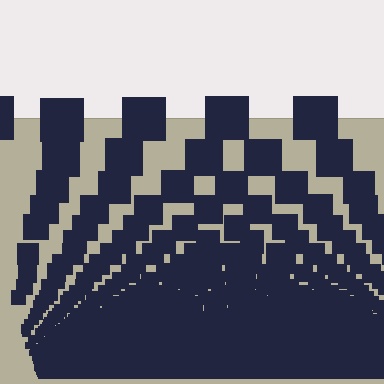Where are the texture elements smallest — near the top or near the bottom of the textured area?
Near the bottom.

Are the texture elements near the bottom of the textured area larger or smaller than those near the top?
Smaller. The gradient is inverted — elements near the bottom are smaller and denser.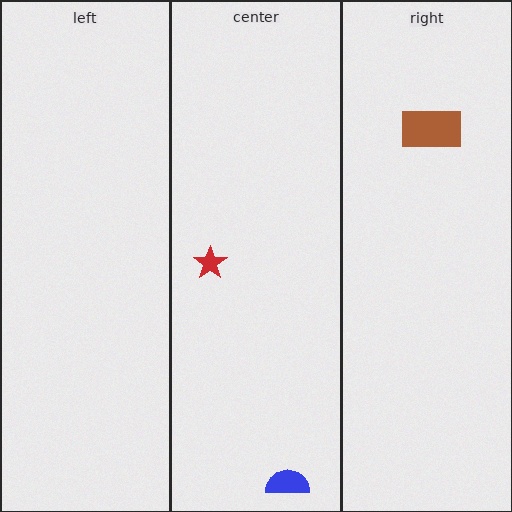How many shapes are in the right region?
1.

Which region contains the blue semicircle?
The center region.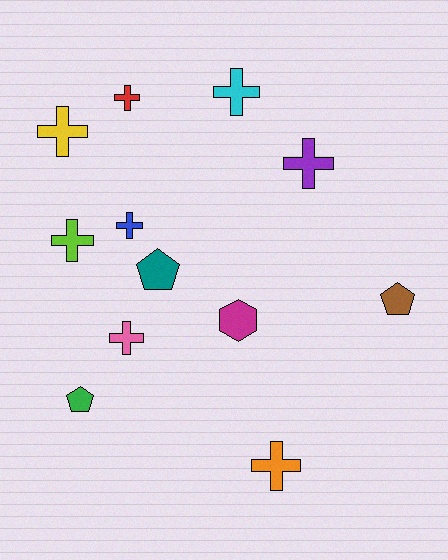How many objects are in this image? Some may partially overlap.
There are 12 objects.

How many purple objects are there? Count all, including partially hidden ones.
There is 1 purple object.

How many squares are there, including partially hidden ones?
There are no squares.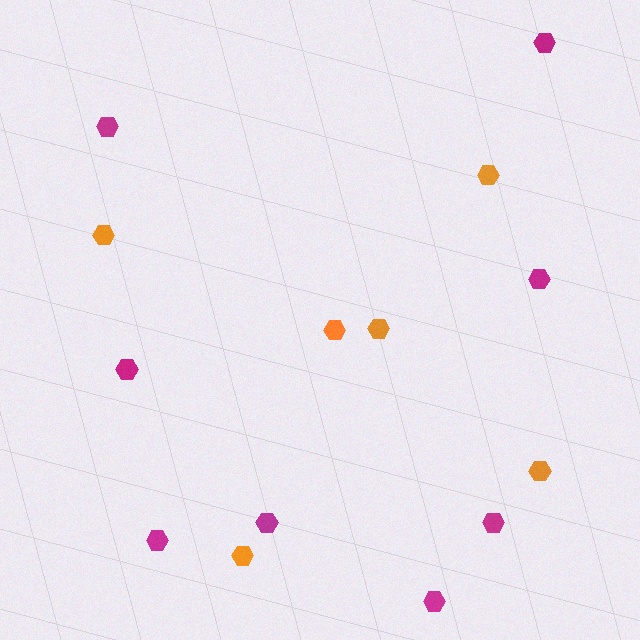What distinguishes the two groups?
There are 2 groups: one group of orange hexagons (6) and one group of magenta hexagons (8).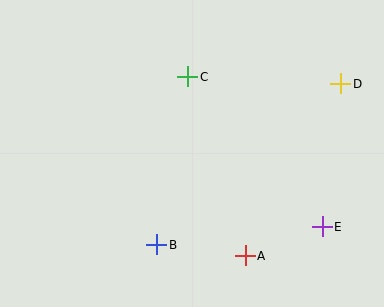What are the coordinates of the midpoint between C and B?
The midpoint between C and B is at (172, 161).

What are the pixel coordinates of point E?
Point E is at (322, 227).